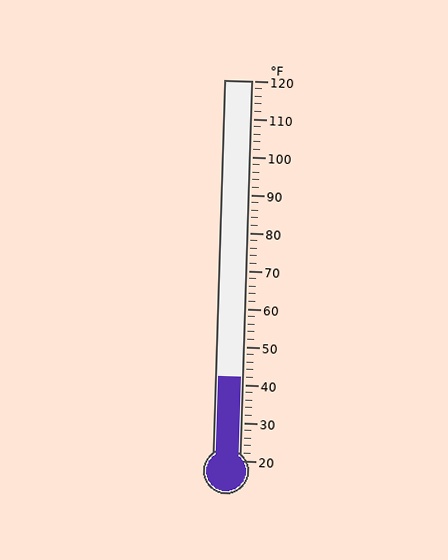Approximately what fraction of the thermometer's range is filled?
The thermometer is filled to approximately 20% of its range.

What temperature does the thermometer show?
The thermometer shows approximately 42°F.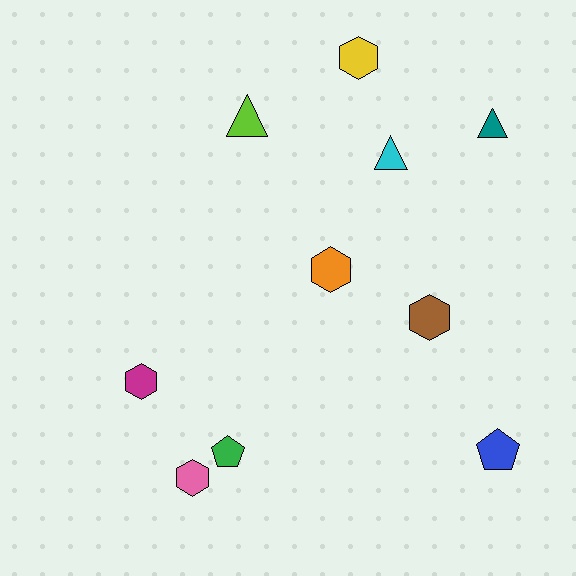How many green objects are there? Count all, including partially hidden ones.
There is 1 green object.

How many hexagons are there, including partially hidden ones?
There are 5 hexagons.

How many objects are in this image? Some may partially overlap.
There are 10 objects.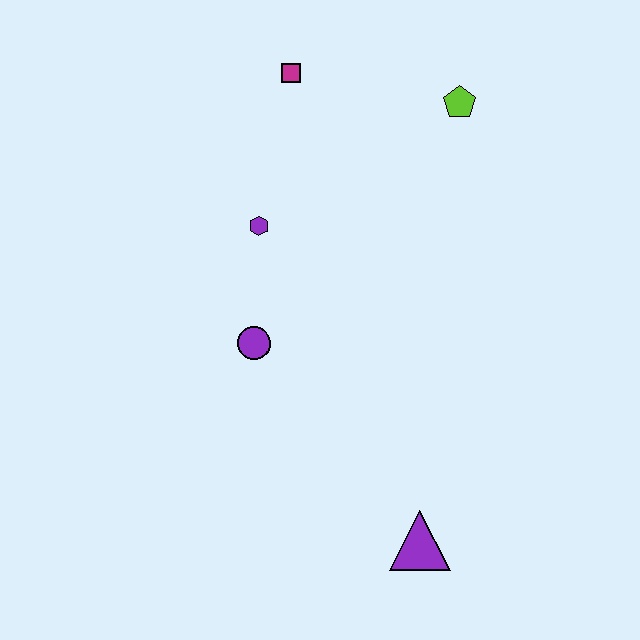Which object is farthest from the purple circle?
The lime pentagon is farthest from the purple circle.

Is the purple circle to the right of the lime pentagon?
No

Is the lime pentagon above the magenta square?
No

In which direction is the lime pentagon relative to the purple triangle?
The lime pentagon is above the purple triangle.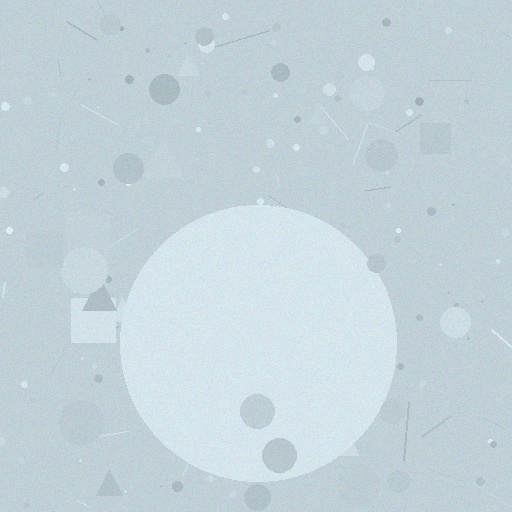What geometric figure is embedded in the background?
A circle is embedded in the background.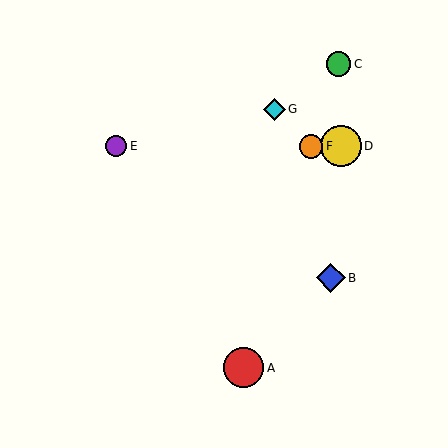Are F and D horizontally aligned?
Yes, both are at y≈146.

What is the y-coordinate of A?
Object A is at y≈368.